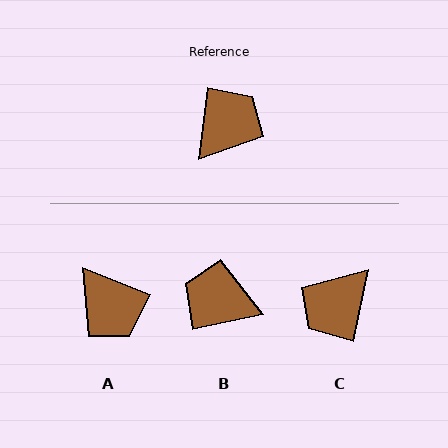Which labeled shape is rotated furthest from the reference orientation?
C, about 175 degrees away.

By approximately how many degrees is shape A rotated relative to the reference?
Approximately 105 degrees clockwise.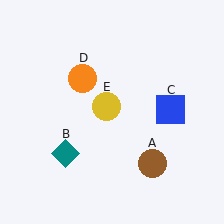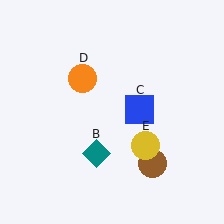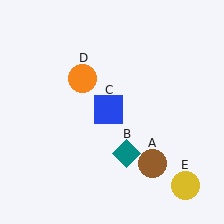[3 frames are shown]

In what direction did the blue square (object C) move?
The blue square (object C) moved left.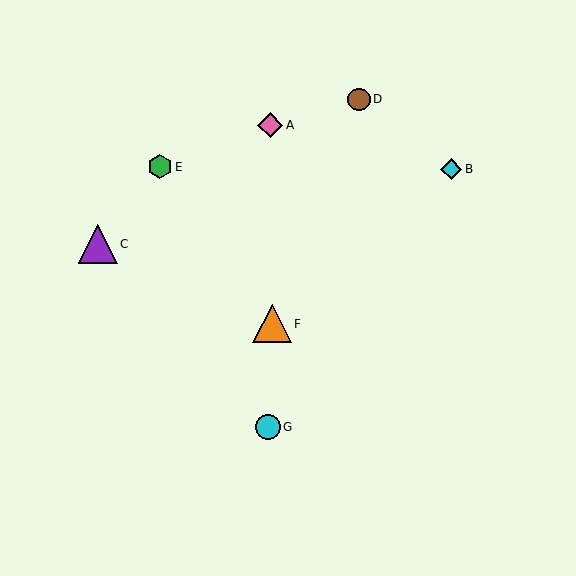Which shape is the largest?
The purple triangle (labeled C) is the largest.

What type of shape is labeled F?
Shape F is an orange triangle.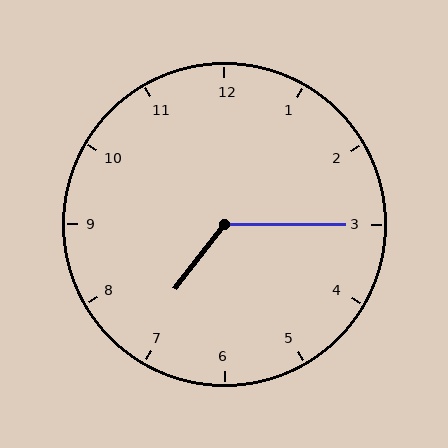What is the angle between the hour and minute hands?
Approximately 128 degrees.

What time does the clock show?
7:15.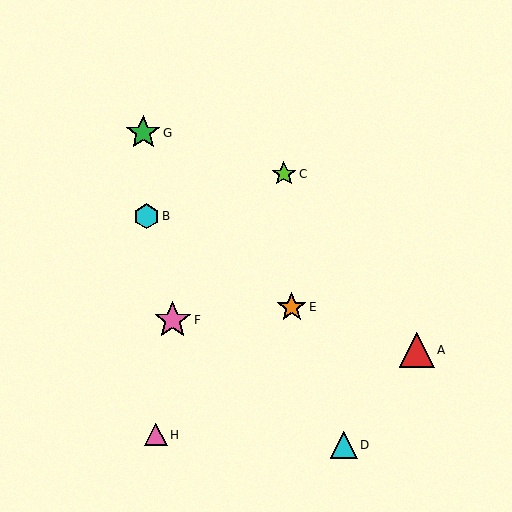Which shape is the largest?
The pink star (labeled F) is the largest.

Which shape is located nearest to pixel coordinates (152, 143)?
The green star (labeled G) at (143, 133) is nearest to that location.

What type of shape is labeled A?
Shape A is a red triangle.